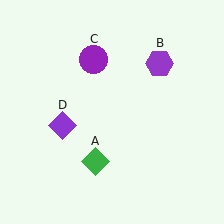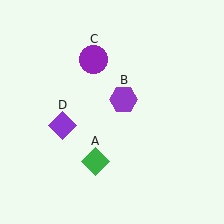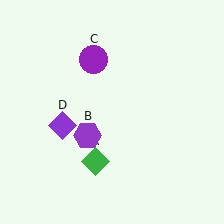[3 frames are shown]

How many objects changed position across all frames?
1 object changed position: purple hexagon (object B).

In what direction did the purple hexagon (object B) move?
The purple hexagon (object B) moved down and to the left.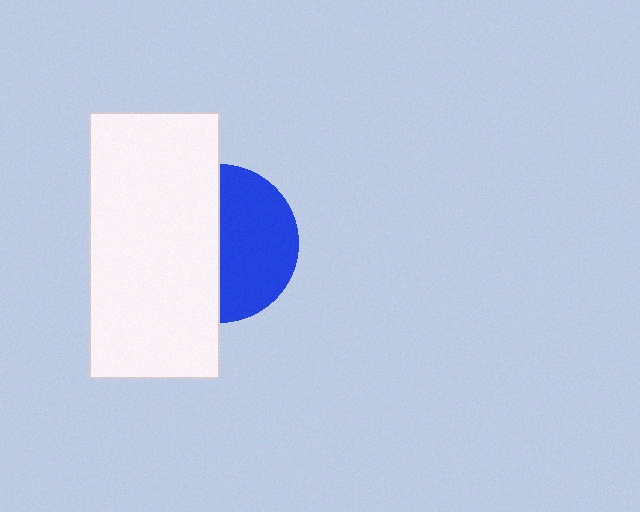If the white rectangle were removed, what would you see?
You would see the complete blue circle.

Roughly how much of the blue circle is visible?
About half of it is visible (roughly 50%).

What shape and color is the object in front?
The object in front is a white rectangle.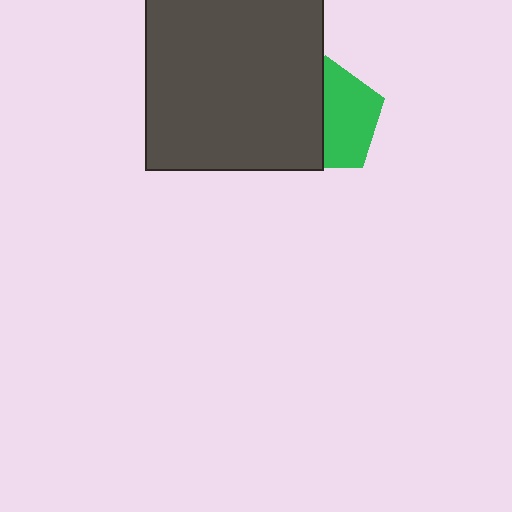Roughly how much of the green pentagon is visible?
About half of it is visible (roughly 53%).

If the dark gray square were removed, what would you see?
You would see the complete green pentagon.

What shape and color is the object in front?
The object in front is a dark gray square.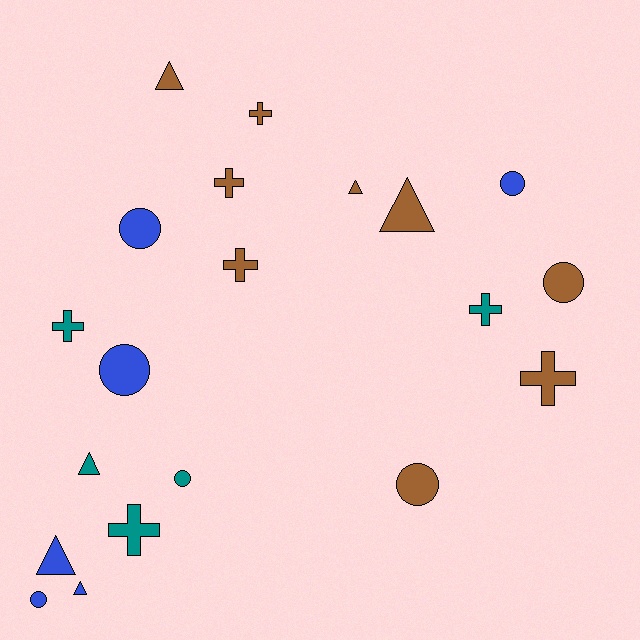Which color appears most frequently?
Brown, with 9 objects.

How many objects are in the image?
There are 20 objects.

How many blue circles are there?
There are 4 blue circles.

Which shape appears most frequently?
Circle, with 7 objects.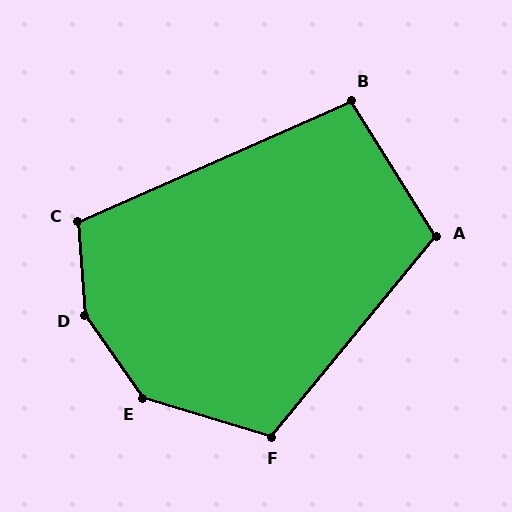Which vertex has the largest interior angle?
D, at approximately 149 degrees.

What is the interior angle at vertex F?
Approximately 113 degrees (obtuse).